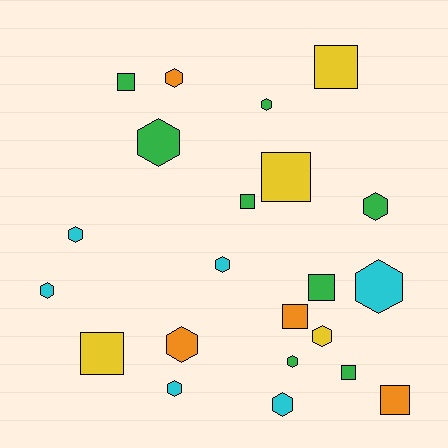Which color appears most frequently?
Green, with 8 objects.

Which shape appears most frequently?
Hexagon, with 13 objects.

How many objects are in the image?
There are 22 objects.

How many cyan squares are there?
There are no cyan squares.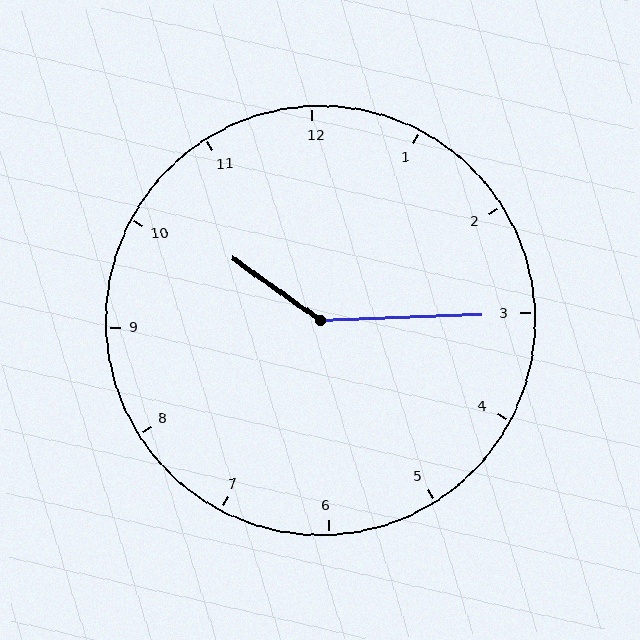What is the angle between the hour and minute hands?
Approximately 142 degrees.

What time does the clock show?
10:15.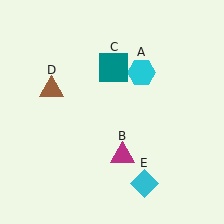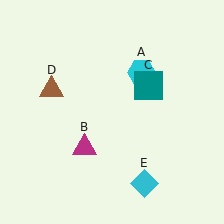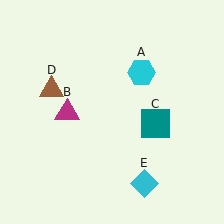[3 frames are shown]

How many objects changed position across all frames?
2 objects changed position: magenta triangle (object B), teal square (object C).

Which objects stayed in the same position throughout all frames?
Cyan hexagon (object A) and brown triangle (object D) and cyan diamond (object E) remained stationary.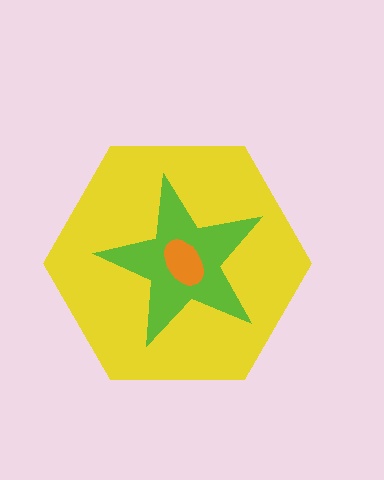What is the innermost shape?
The orange ellipse.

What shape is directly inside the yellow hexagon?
The lime star.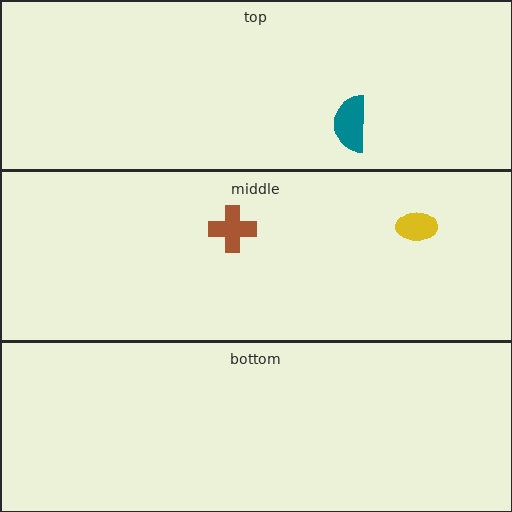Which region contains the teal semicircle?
The top region.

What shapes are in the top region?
The teal semicircle.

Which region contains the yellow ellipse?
The middle region.